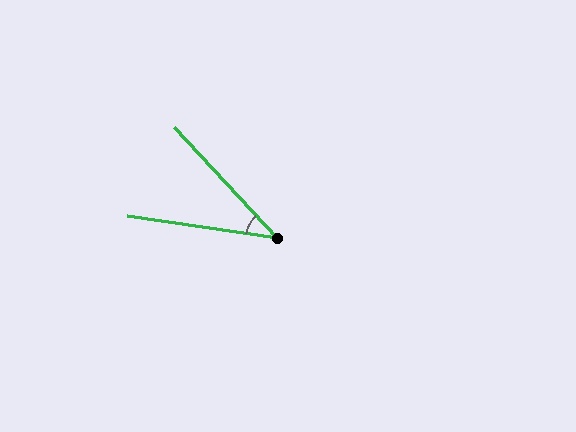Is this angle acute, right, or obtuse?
It is acute.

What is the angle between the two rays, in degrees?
Approximately 39 degrees.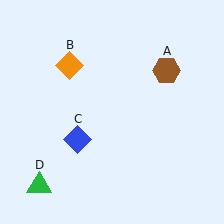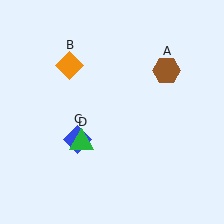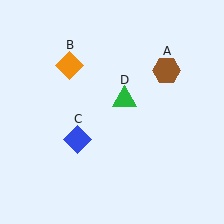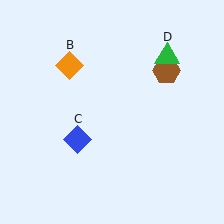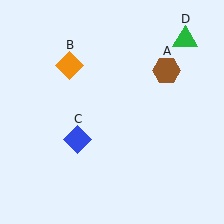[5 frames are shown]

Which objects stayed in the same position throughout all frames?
Brown hexagon (object A) and orange diamond (object B) and blue diamond (object C) remained stationary.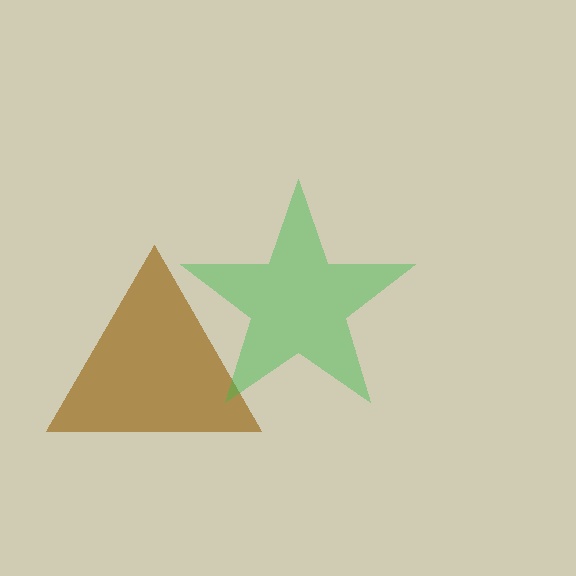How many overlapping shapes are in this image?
There are 2 overlapping shapes in the image.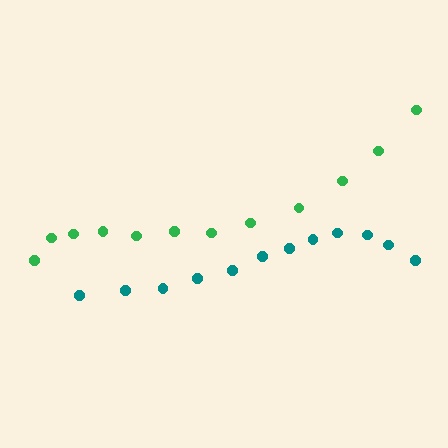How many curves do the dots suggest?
There are 2 distinct paths.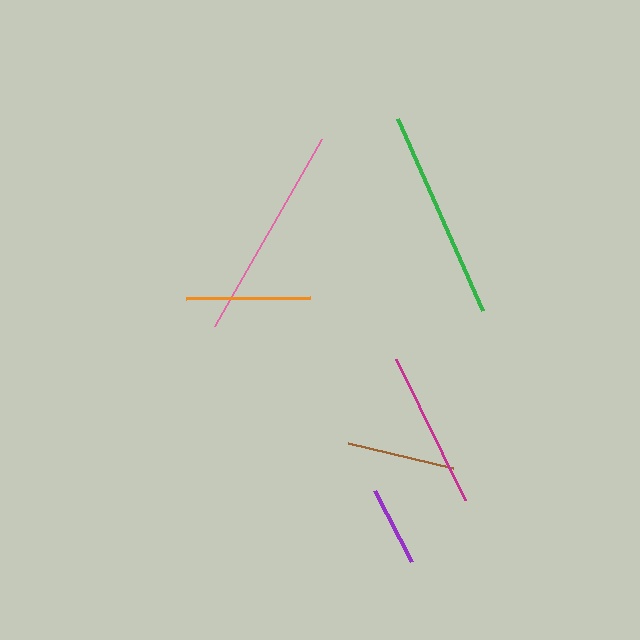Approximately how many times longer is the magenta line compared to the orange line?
The magenta line is approximately 1.3 times the length of the orange line.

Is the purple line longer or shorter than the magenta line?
The magenta line is longer than the purple line.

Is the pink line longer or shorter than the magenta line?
The pink line is longer than the magenta line.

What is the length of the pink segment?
The pink segment is approximately 216 pixels long.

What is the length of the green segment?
The green segment is approximately 211 pixels long.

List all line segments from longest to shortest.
From longest to shortest: pink, green, magenta, orange, brown, purple.